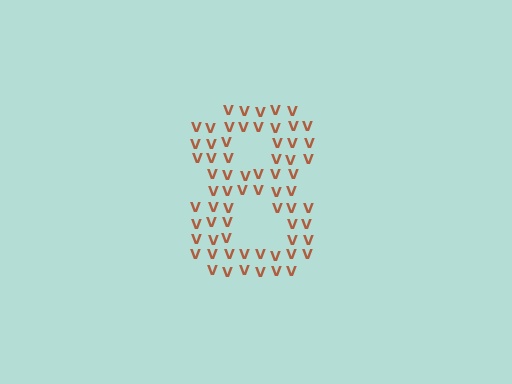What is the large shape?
The large shape is the digit 8.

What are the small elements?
The small elements are letter V's.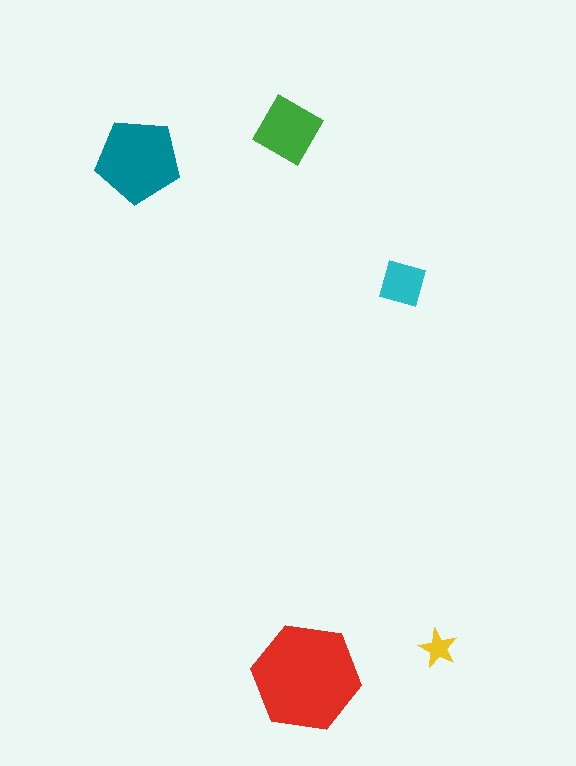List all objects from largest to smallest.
The red hexagon, the teal pentagon, the green diamond, the cyan square, the yellow star.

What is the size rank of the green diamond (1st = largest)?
3rd.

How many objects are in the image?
There are 5 objects in the image.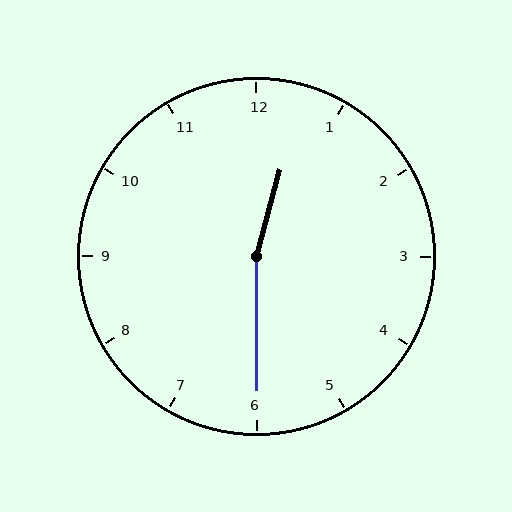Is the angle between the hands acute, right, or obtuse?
It is obtuse.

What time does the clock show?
12:30.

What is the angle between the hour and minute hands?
Approximately 165 degrees.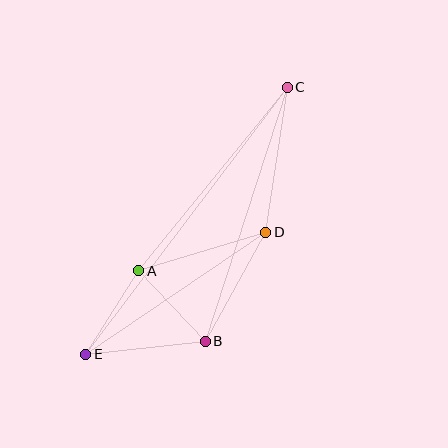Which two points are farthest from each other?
Points C and E are farthest from each other.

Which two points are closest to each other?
Points A and B are closest to each other.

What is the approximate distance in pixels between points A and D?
The distance between A and D is approximately 133 pixels.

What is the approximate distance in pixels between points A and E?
The distance between A and E is approximately 99 pixels.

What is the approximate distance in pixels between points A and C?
The distance between A and C is approximately 236 pixels.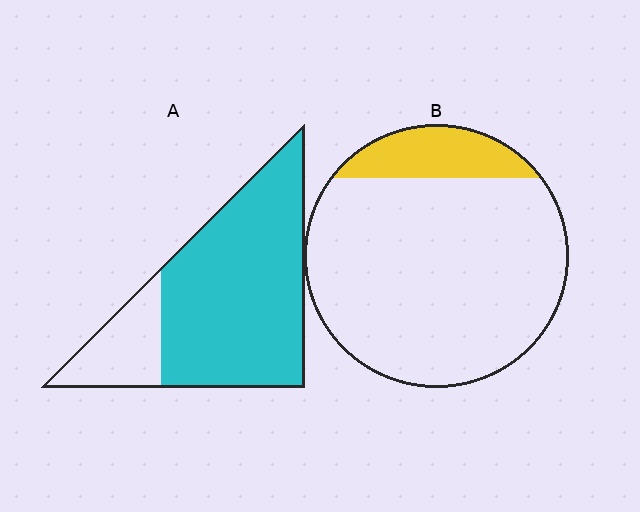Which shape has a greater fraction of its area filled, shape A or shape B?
Shape A.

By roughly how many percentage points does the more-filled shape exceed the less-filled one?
By roughly 65 percentage points (A over B).